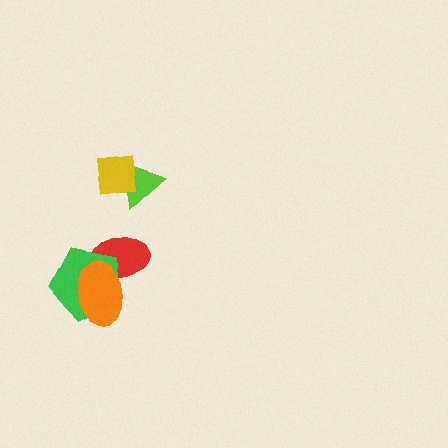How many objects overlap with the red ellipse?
2 objects overlap with the red ellipse.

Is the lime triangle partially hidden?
Yes, it is partially covered by another shape.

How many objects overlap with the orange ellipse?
2 objects overlap with the orange ellipse.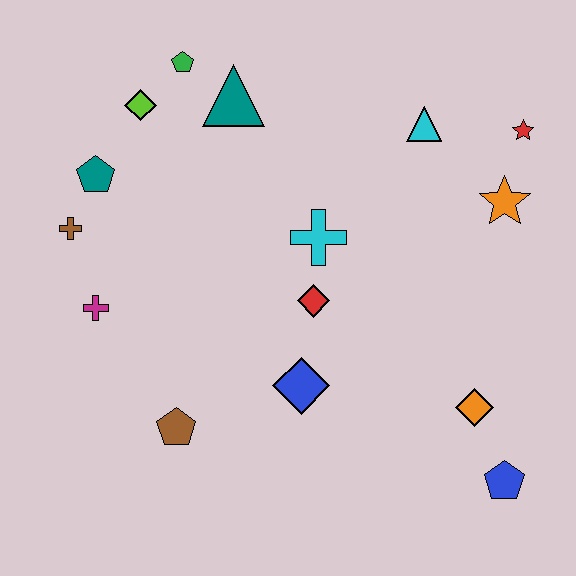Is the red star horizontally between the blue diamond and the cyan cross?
No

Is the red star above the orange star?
Yes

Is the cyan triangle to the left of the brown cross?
No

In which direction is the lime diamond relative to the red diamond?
The lime diamond is above the red diamond.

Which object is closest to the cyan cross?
The red diamond is closest to the cyan cross.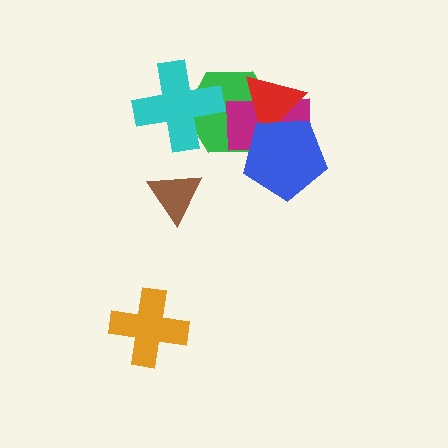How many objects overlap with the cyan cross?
1 object overlaps with the cyan cross.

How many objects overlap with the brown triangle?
0 objects overlap with the brown triangle.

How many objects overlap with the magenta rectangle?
3 objects overlap with the magenta rectangle.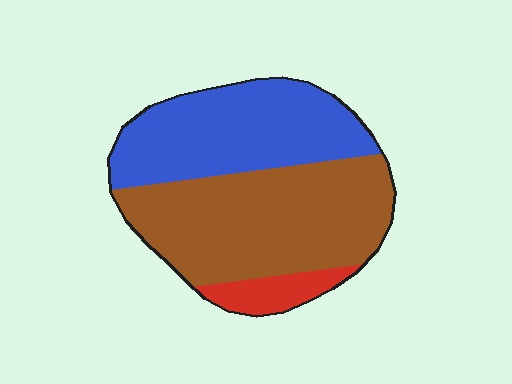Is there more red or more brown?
Brown.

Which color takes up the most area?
Brown, at roughly 50%.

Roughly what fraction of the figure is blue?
Blue takes up between a quarter and a half of the figure.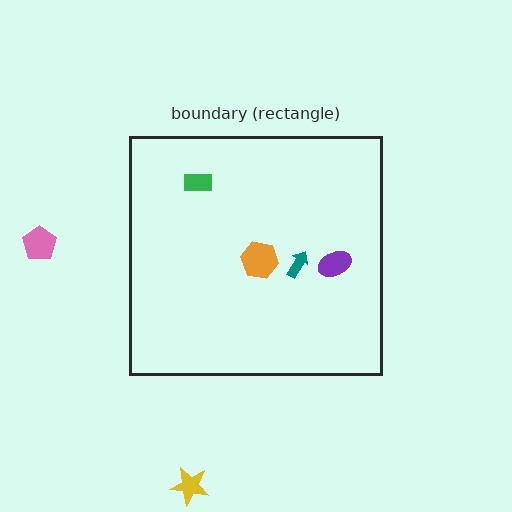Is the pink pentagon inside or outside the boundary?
Outside.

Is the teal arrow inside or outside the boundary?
Inside.